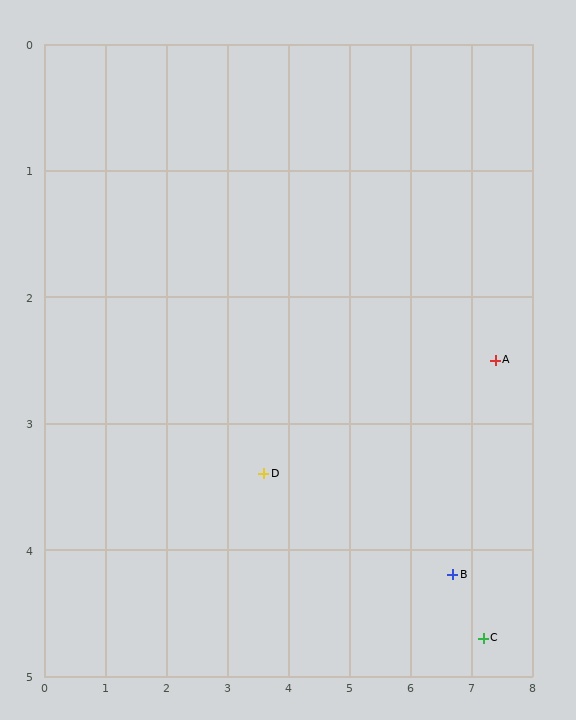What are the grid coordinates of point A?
Point A is at approximately (7.4, 2.5).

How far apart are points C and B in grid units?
Points C and B are about 0.7 grid units apart.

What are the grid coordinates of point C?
Point C is at approximately (7.2, 4.7).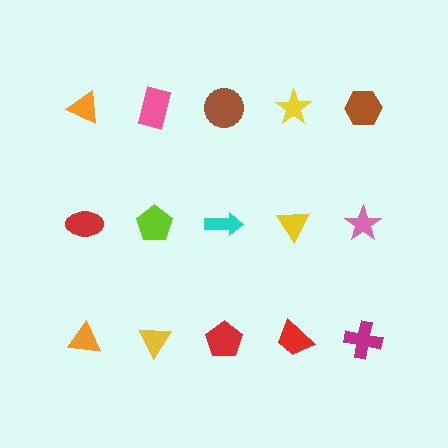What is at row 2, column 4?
A yellow triangle.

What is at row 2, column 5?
A pink star.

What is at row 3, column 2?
A yellow triangle.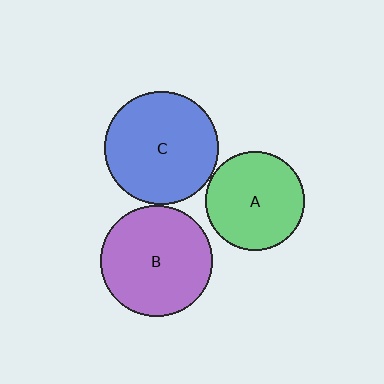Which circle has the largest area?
Circle C (blue).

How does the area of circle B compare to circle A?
Approximately 1.3 times.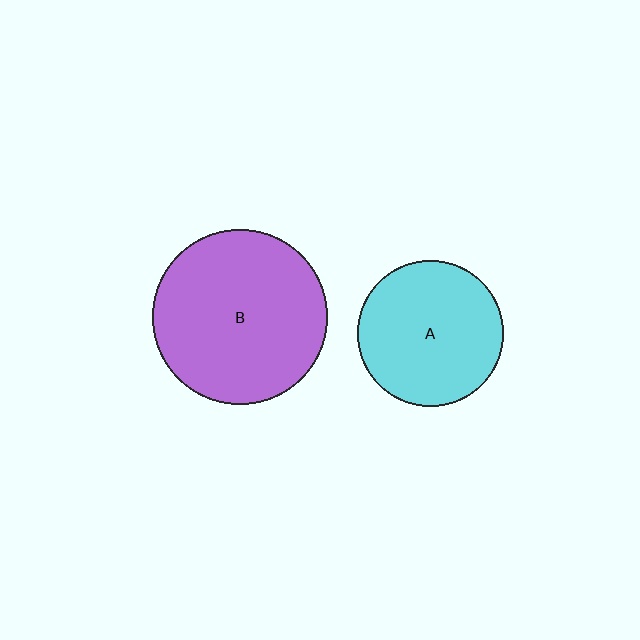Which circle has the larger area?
Circle B (purple).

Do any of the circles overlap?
No, none of the circles overlap.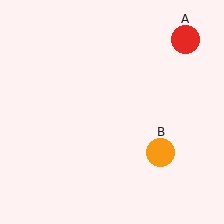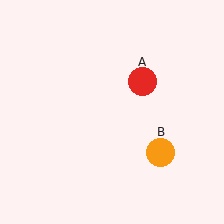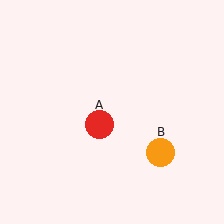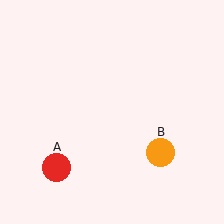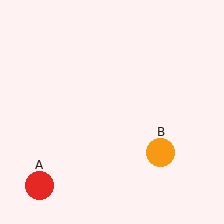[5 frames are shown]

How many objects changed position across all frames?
1 object changed position: red circle (object A).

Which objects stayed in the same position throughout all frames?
Orange circle (object B) remained stationary.